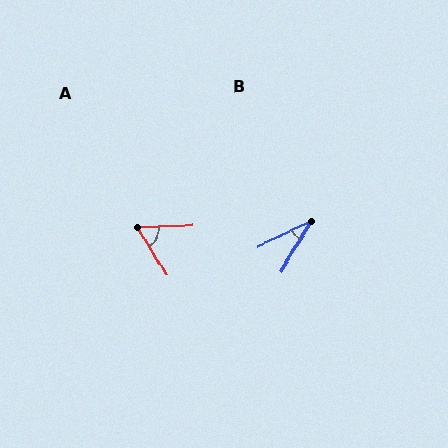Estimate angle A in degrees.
Approximately 61 degrees.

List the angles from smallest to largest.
B (33°), A (61°).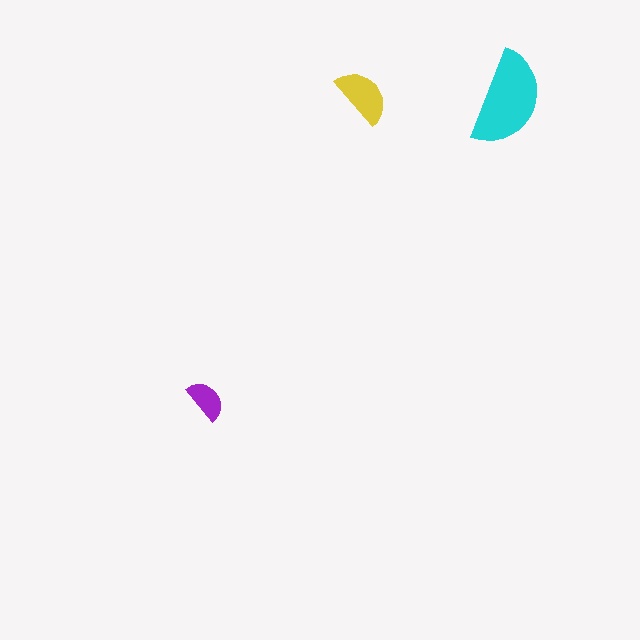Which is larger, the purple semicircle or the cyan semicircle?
The cyan one.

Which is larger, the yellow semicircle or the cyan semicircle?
The cyan one.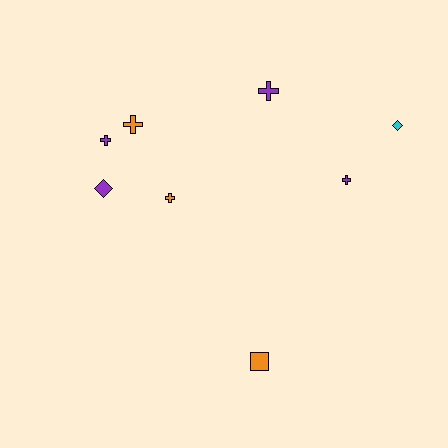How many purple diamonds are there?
There is 1 purple diamond.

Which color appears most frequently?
Purple, with 4 objects.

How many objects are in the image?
There are 8 objects.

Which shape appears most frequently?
Cross, with 5 objects.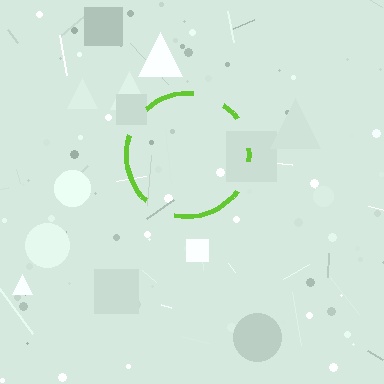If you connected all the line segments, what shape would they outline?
They would outline a circle.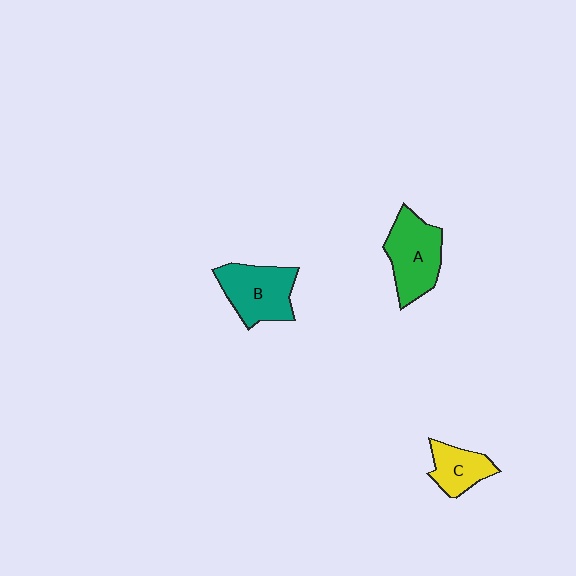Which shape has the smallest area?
Shape C (yellow).